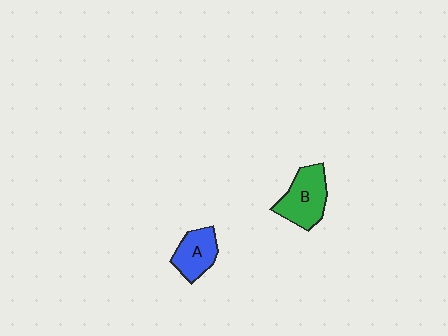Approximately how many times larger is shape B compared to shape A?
Approximately 1.3 times.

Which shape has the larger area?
Shape B (green).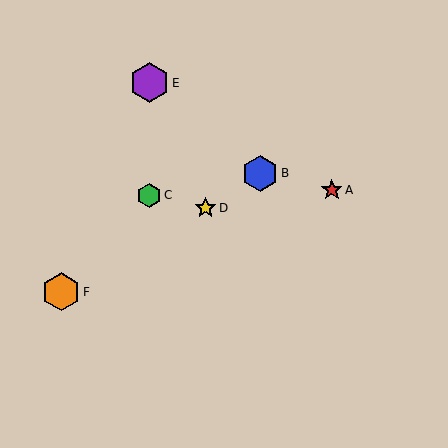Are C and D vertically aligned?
No, C is at x≈149 and D is at x≈206.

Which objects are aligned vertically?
Objects C, E are aligned vertically.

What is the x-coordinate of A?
Object A is at x≈332.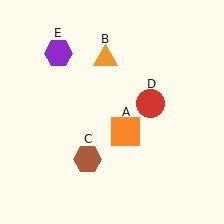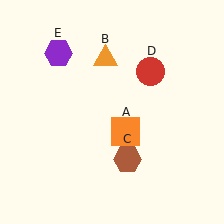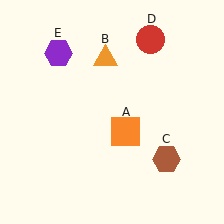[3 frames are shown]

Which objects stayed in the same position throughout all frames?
Orange square (object A) and orange triangle (object B) and purple hexagon (object E) remained stationary.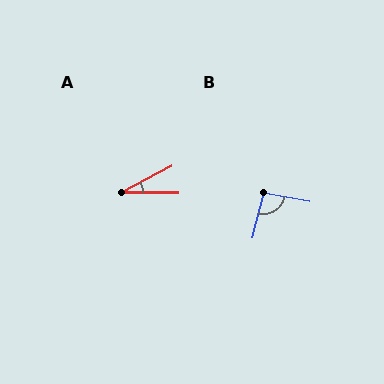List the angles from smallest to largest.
A (28°), B (94°).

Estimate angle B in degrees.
Approximately 94 degrees.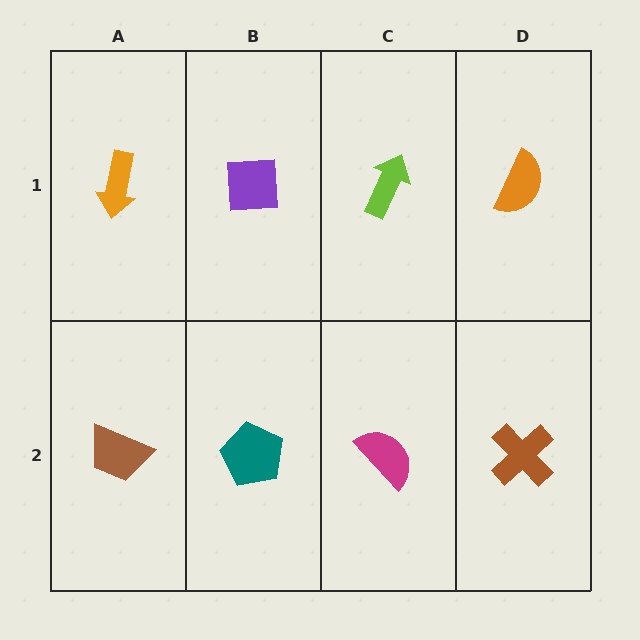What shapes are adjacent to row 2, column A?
An orange arrow (row 1, column A), a teal pentagon (row 2, column B).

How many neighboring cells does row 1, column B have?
3.